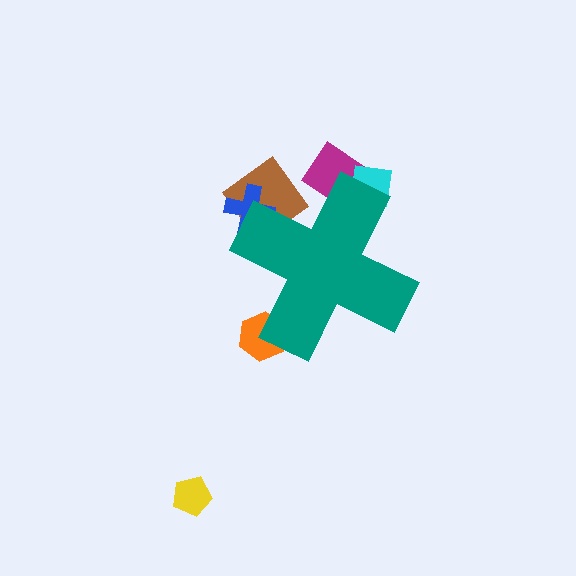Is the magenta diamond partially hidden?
Yes, the magenta diamond is partially hidden behind the teal cross.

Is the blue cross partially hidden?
Yes, the blue cross is partially hidden behind the teal cross.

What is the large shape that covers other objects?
A teal cross.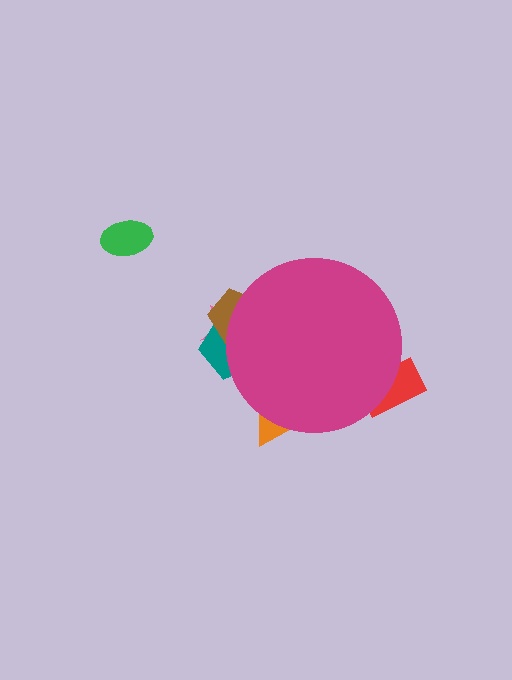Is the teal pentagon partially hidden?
Yes, the teal pentagon is partially hidden behind the magenta circle.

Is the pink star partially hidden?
Yes, the pink star is partially hidden behind the magenta circle.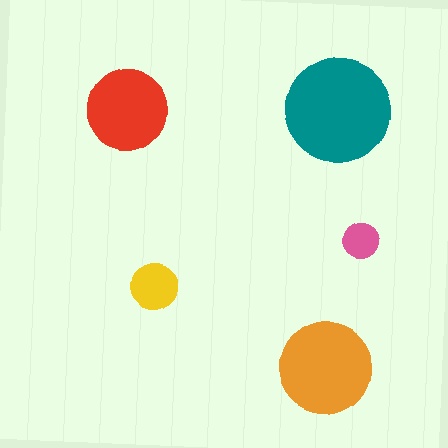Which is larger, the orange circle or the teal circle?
The teal one.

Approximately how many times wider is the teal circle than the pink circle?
About 3 times wider.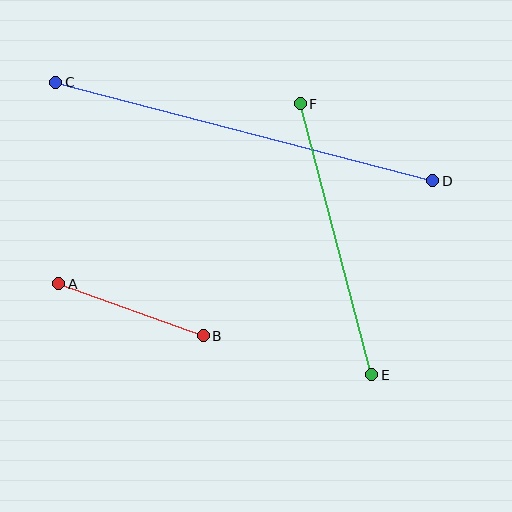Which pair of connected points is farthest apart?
Points C and D are farthest apart.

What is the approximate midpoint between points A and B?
The midpoint is at approximately (131, 310) pixels.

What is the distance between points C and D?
The distance is approximately 390 pixels.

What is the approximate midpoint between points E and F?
The midpoint is at approximately (336, 239) pixels.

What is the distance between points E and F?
The distance is approximately 280 pixels.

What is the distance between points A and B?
The distance is approximately 154 pixels.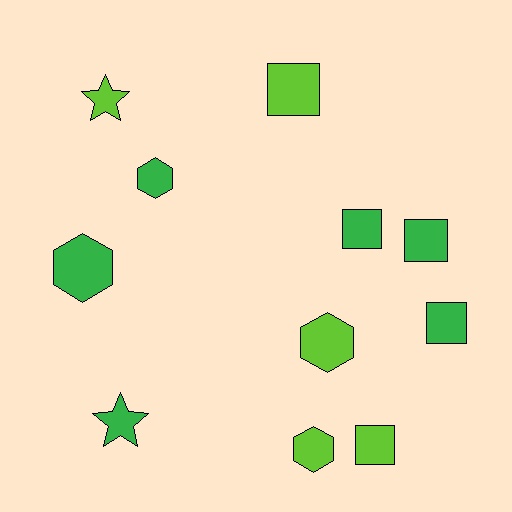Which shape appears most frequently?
Square, with 5 objects.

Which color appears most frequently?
Green, with 6 objects.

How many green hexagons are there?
There are 2 green hexagons.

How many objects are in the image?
There are 11 objects.